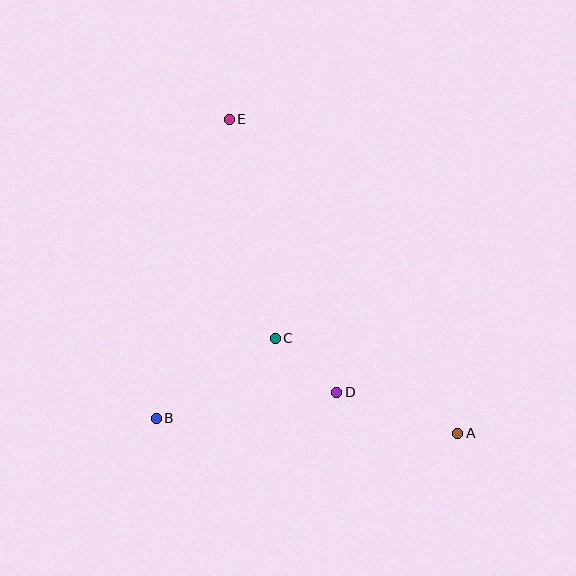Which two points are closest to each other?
Points C and D are closest to each other.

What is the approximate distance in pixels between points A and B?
The distance between A and B is approximately 302 pixels.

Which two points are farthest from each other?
Points A and E are farthest from each other.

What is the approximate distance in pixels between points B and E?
The distance between B and E is approximately 308 pixels.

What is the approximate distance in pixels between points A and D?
The distance between A and D is approximately 128 pixels.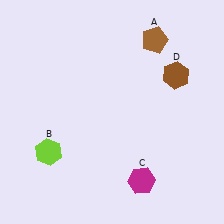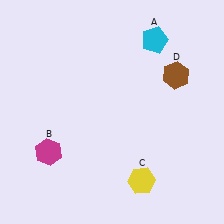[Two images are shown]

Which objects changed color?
A changed from brown to cyan. B changed from lime to magenta. C changed from magenta to yellow.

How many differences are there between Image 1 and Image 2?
There are 3 differences between the two images.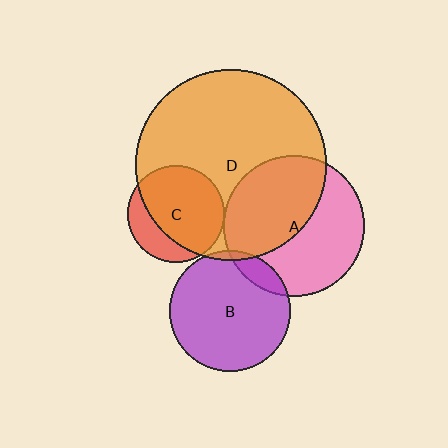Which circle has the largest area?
Circle D (orange).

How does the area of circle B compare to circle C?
Approximately 1.6 times.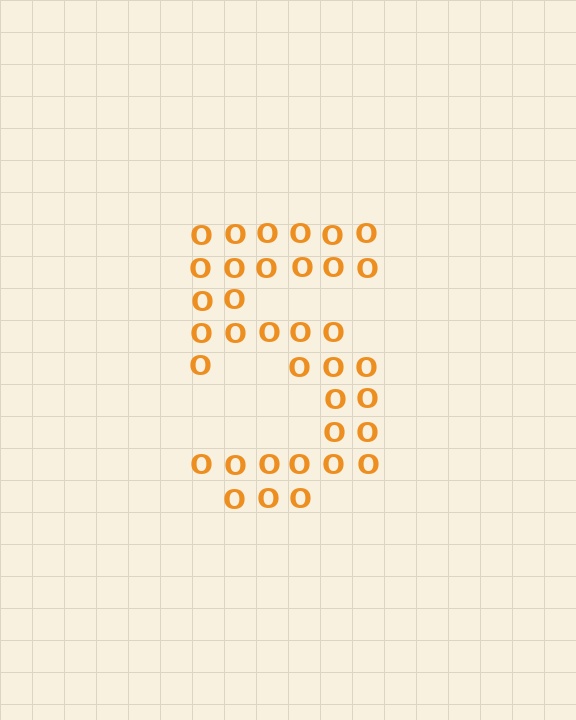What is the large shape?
The large shape is the digit 5.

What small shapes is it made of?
It is made of small letter O's.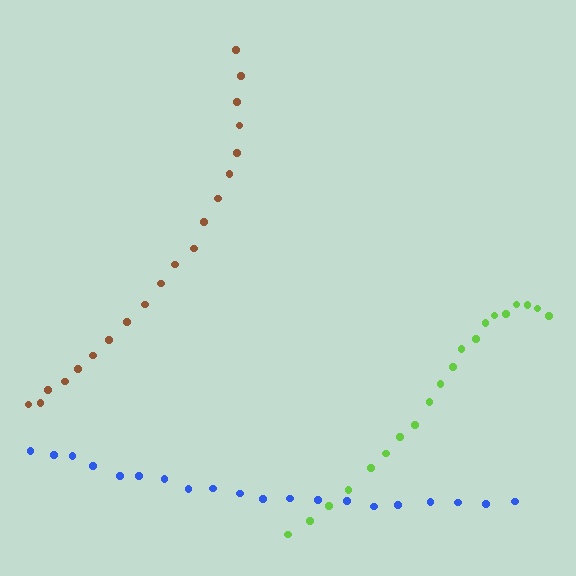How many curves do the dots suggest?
There are 3 distinct paths.